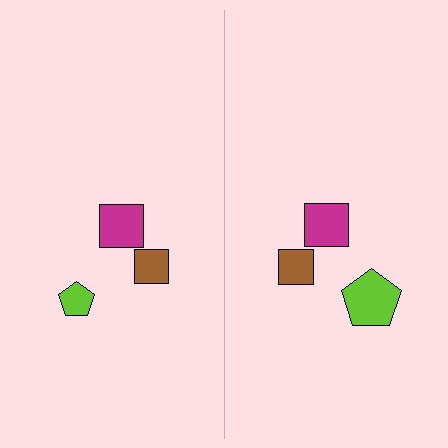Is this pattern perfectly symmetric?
No, the pattern is not perfectly symmetric. The lime pentagon on the right side has a different size than its mirror counterpart.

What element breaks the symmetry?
The lime pentagon on the right side has a different size than its mirror counterpart.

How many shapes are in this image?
There are 6 shapes in this image.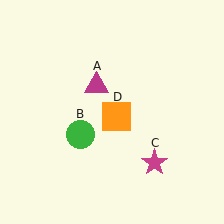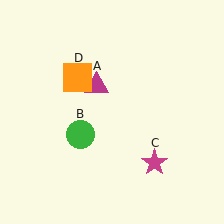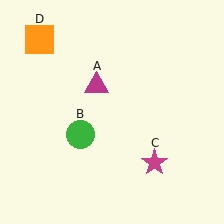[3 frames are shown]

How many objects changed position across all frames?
1 object changed position: orange square (object D).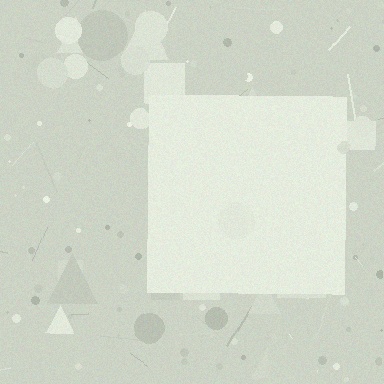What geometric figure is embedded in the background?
A square is embedded in the background.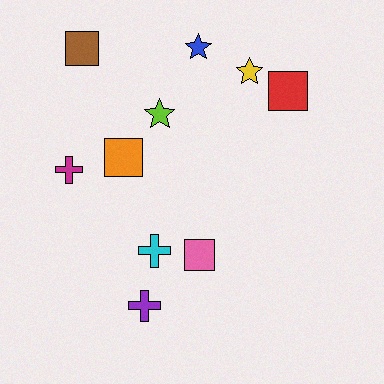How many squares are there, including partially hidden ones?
There are 4 squares.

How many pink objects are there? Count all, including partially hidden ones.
There is 1 pink object.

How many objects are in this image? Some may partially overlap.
There are 10 objects.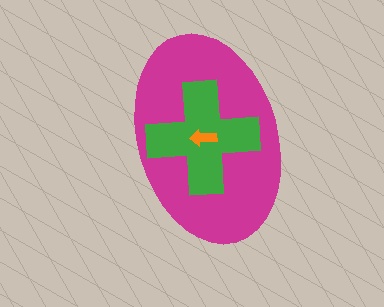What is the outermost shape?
The magenta ellipse.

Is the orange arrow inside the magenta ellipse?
Yes.